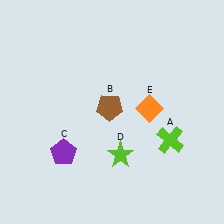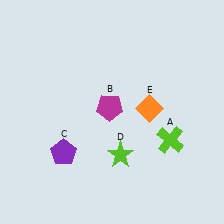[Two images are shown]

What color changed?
The pentagon (B) changed from brown in Image 1 to magenta in Image 2.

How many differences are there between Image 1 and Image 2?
There is 1 difference between the two images.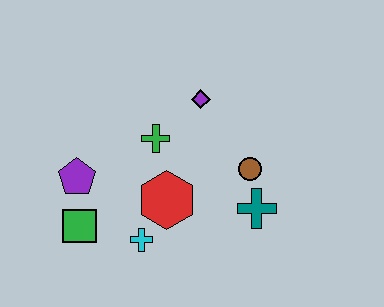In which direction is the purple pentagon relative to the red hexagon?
The purple pentagon is to the left of the red hexagon.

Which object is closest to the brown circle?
The teal cross is closest to the brown circle.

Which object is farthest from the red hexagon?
The purple diamond is farthest from the red hexagon.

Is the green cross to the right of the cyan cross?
Yes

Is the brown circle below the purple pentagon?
No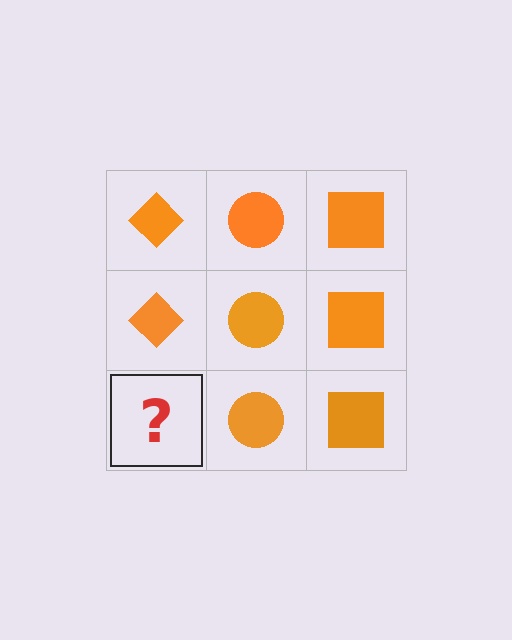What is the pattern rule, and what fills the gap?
The rule is that each column has a consistent shape. The gap should be filled with an orange diamond.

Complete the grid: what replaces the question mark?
The question mark should be replaced with an orange diamond.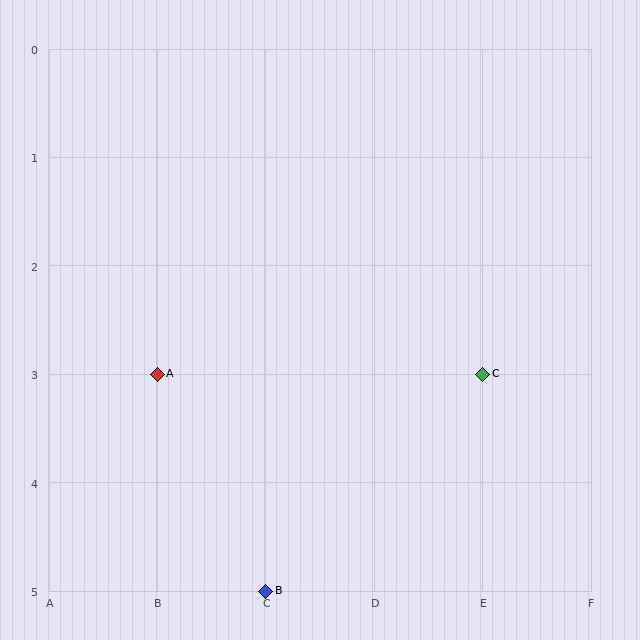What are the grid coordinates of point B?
Point B is at grid coordinates (C, 5).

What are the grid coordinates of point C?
Point C is at grid coordinates (E, 3).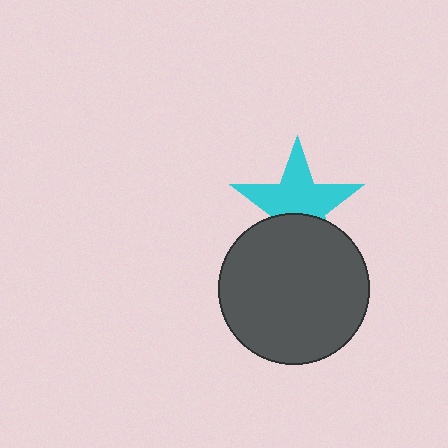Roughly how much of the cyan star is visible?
About half of it is visible (roughly 64%).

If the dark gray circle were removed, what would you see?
You would see the complete cyan star.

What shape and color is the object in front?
The object in front is a dark gray circle.